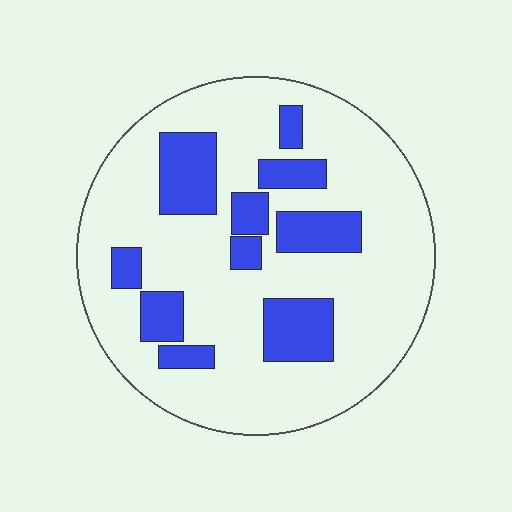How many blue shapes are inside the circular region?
10.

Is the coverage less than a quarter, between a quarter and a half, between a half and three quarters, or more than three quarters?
Less than a quarter.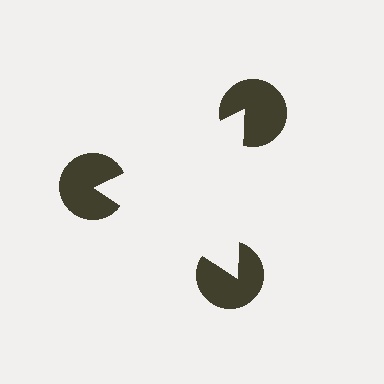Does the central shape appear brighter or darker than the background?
It typically appears slightly brighter than the background, even though no actual brightness change is drawn.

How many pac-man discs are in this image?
There are 3 — one at each vertex of the illusory triangle.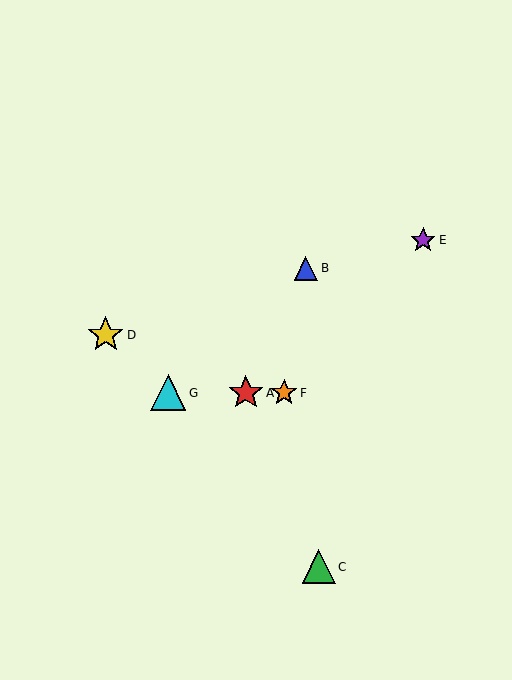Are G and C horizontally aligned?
No, G is at y≈393 and C is at y≈567.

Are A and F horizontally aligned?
Yes, both are at y≈393.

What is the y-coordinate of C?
Object C is at y≈567.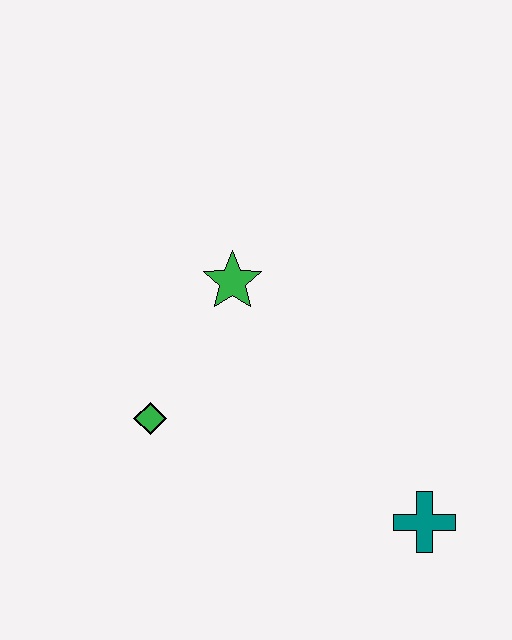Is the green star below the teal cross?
No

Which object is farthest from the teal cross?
The green star is farthest from the teal cross.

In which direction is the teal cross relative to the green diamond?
The teal cross is to the right of the green diamond.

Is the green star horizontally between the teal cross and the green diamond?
Yes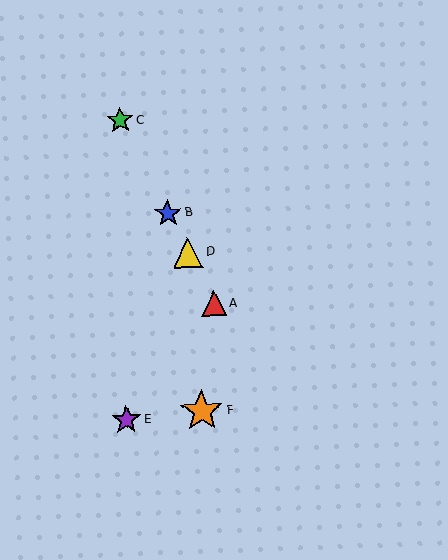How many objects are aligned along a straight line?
4 objects (A, B, C, D) are aligned along a straight line.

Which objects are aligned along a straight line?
Objects A, B, C, D are aligned along a straight line.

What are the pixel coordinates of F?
Object F is at (202, 411).